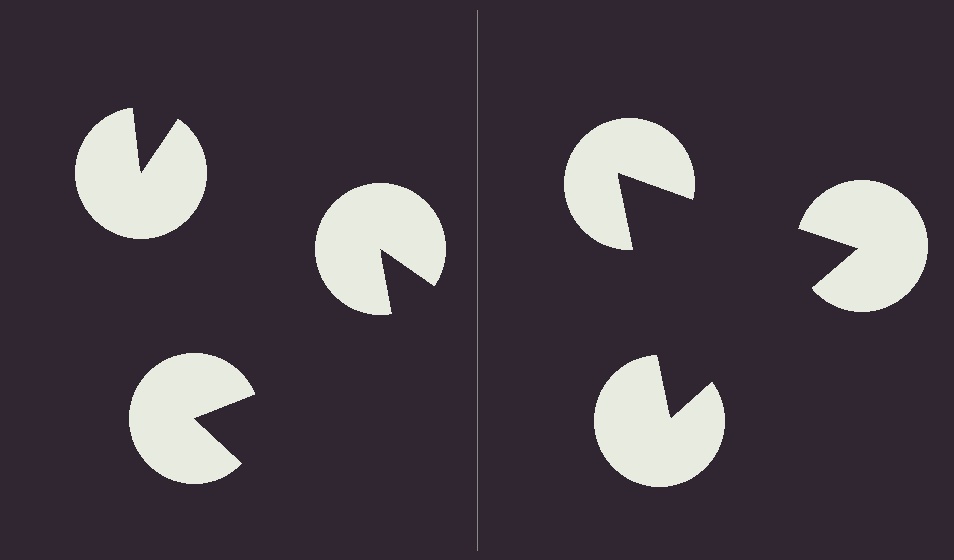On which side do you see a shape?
An illusory triangle appears on the right side. On the left side the wedge cuts are rotated, so no coherent shape forms.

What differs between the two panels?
The pac-man discs are positioned identically on both sides; only the wedge orientations differ. On the right they align to a triangle; on the left they are misaligned.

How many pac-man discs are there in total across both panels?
6 — 3 on each side.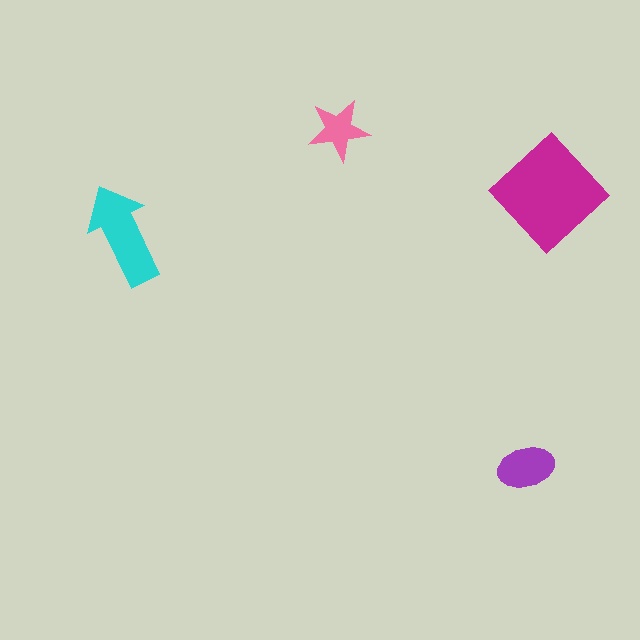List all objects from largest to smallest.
The magenta diamond, the cyan arrow, the purple ellipse, the pink star.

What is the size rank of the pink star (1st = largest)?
4th.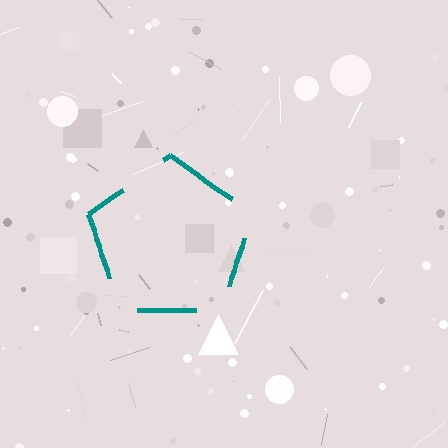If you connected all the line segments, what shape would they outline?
They would outline a pentagon.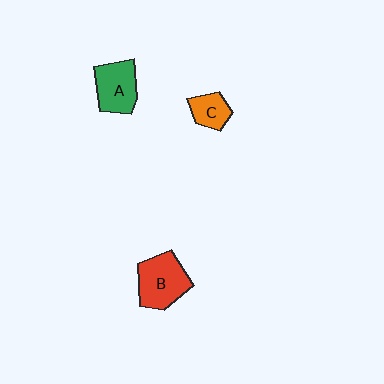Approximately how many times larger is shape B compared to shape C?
Approximately 1.9 times.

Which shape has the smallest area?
Shape C (orange).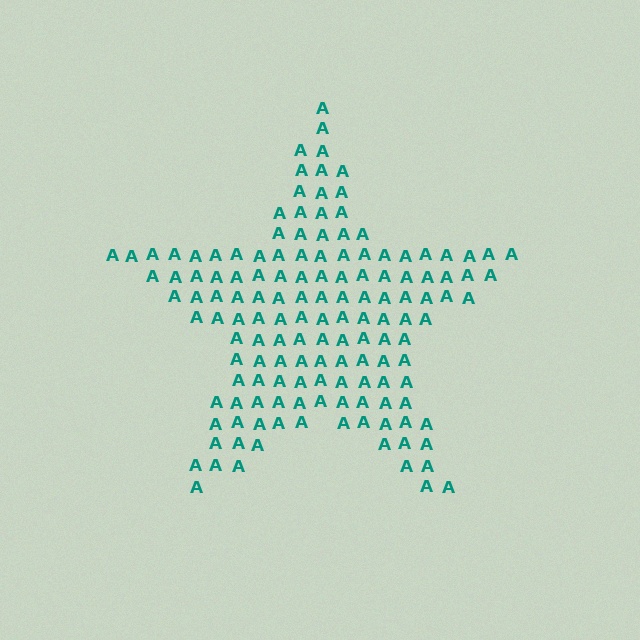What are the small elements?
The small elements are letter A's.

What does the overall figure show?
The overall figure shows a star.